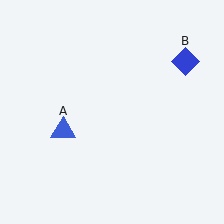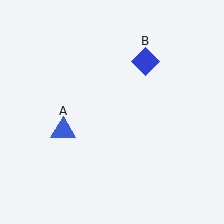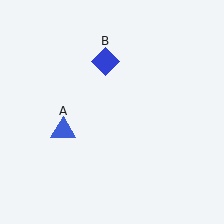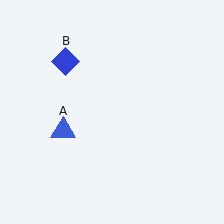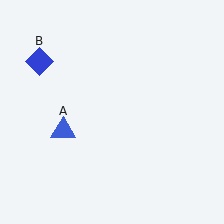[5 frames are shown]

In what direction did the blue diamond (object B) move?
The blue diamond (object B) moved left.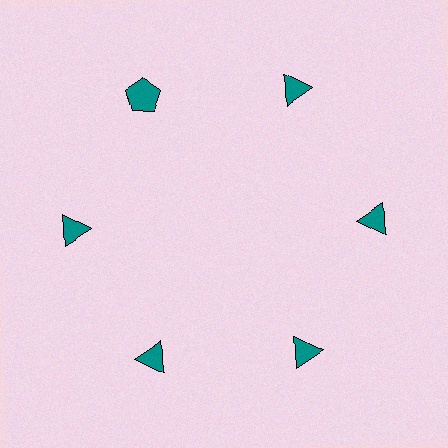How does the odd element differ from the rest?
It has a different shape: pentagon instead of triangle.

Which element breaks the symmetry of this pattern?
The teal pentagon at roughly the 11 o'clock position breaks the symmetry. All other shapes are teal triangles.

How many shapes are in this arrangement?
There are 6 shapes arranged in a ring pattern.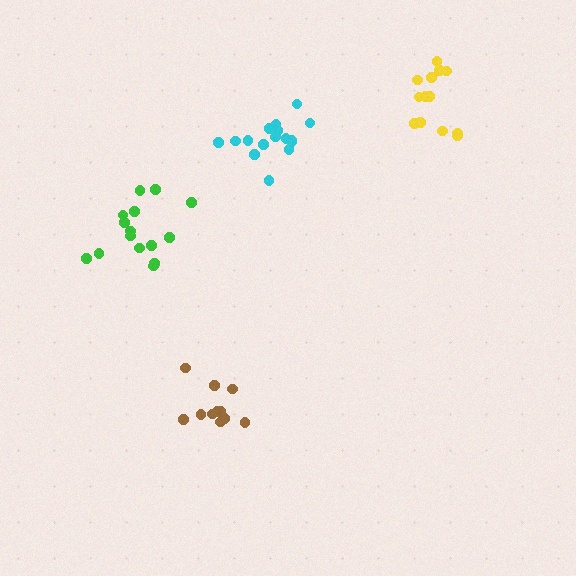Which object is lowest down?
The brown cluster is bottommost.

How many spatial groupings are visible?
There are 4 spatial groupings.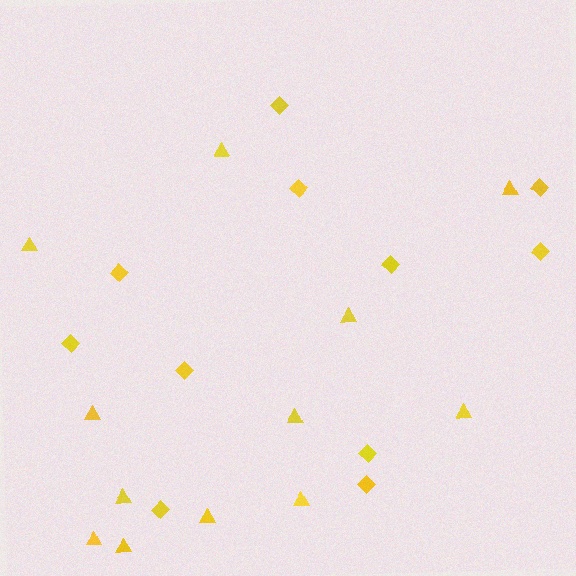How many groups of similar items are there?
There are 2 groups: one group of triangles (12) and one group of diamonds (11).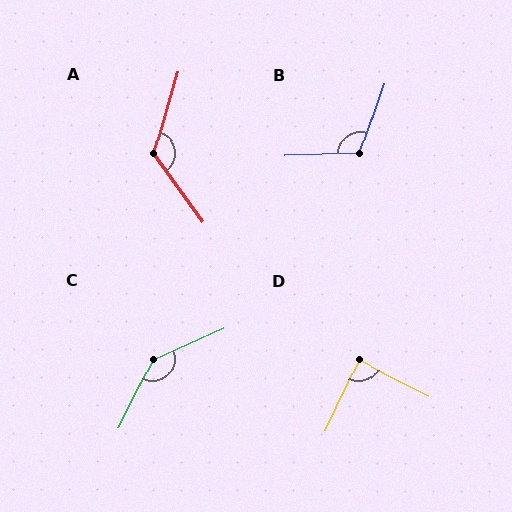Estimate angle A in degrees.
Approximately 128 degrees.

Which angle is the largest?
C, at approximately 140 degrees.